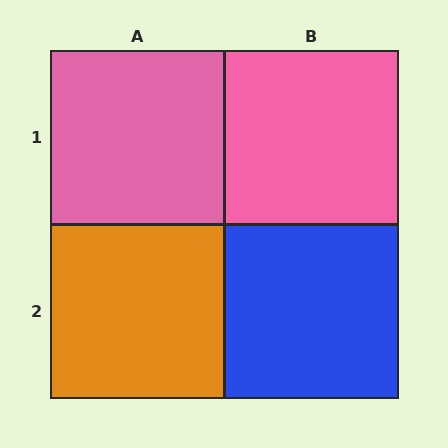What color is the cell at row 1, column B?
Pink.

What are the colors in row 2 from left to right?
Orange, blue.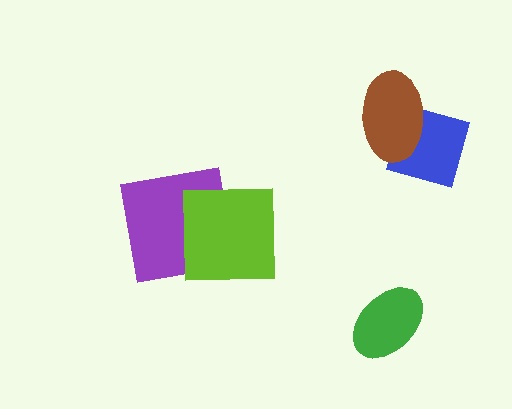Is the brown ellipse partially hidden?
No, no other shape covers it.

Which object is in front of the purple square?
The lime square is in front of the purple square.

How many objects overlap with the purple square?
1 object overlaps with the purple square.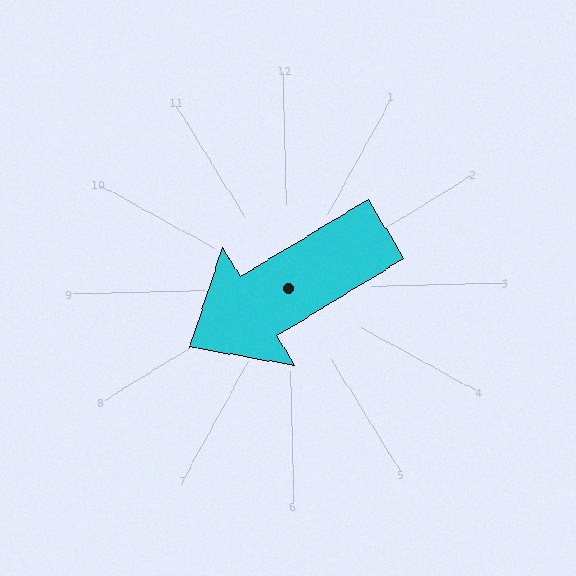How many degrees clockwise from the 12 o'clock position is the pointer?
Approximately 240 degrees.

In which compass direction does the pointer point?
Southwest.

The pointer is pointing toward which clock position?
Roughly 8 o'clock.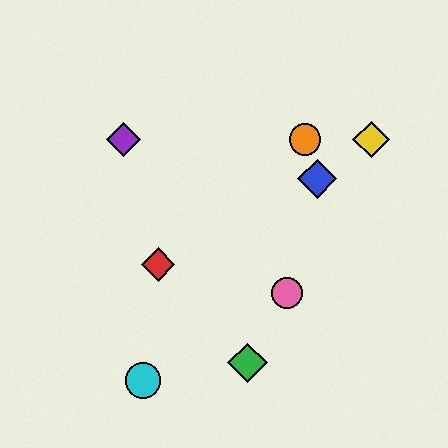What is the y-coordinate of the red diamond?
The red diamond is at y≈265.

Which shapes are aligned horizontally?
The yellow diamond, the purple diamond, the orange circle are aligned horizontally.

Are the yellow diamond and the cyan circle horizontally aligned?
No, the yellow diamond is at y≈139 and the cyan circle is at y≈380.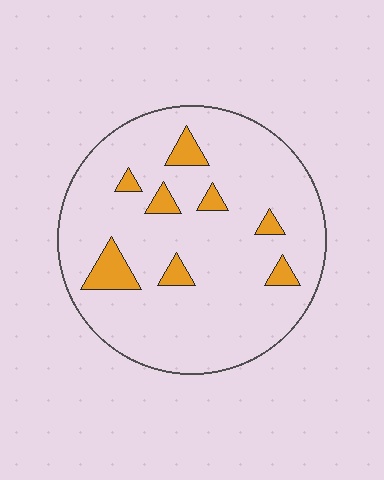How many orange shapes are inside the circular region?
8.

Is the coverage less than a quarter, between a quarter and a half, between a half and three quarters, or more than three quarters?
Less than a quarter.